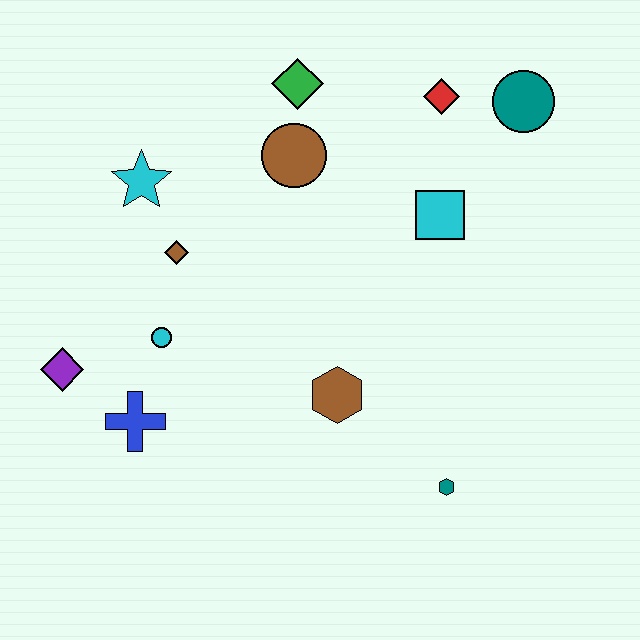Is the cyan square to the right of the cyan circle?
Yes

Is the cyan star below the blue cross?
No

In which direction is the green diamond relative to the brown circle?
The green diamond is above the brown circle.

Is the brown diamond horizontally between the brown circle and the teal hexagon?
No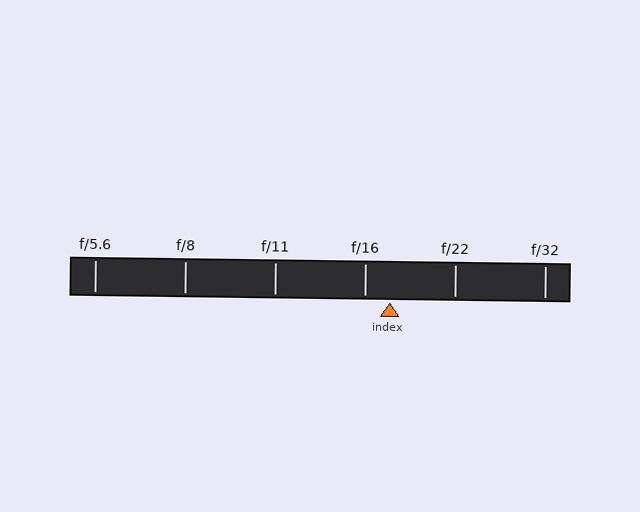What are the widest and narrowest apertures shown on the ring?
The widest aperture shown is f/5.6 and the narrowest is f/32.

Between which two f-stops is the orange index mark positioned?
The index mark is between f/16 and f/22.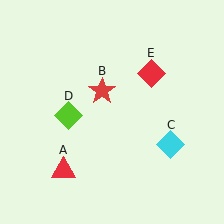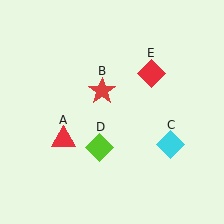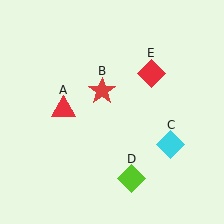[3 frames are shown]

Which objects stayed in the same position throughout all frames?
Red star (object B) and cyan diamond (object C) and red diamond (object E) remained stationary.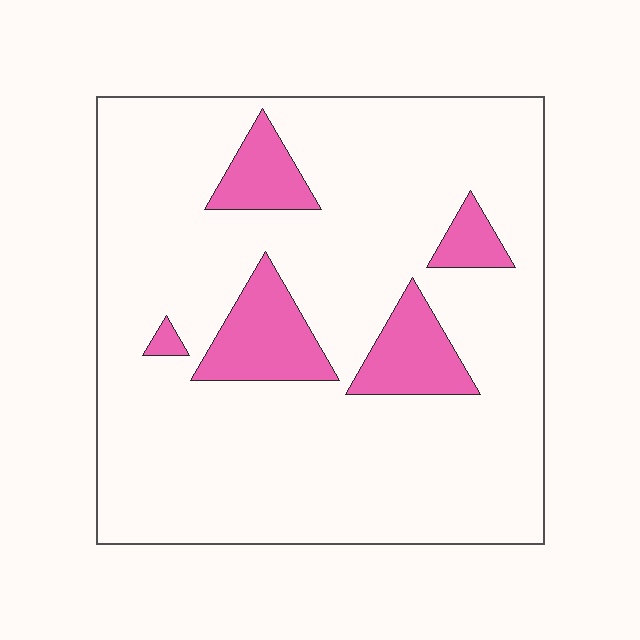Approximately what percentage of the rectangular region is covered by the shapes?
Approximately 15%.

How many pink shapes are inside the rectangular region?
5.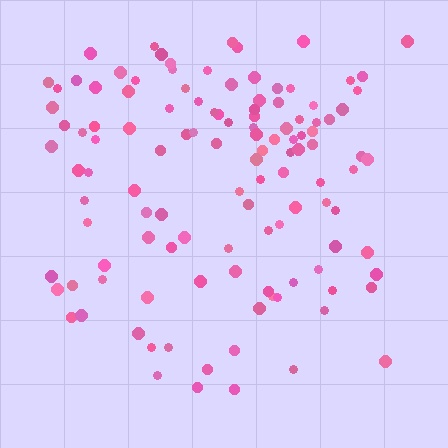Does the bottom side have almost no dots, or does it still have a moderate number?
Still a moderate number, just noticeably fewer than the top.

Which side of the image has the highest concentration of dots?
The top.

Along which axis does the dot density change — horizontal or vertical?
Vertical.